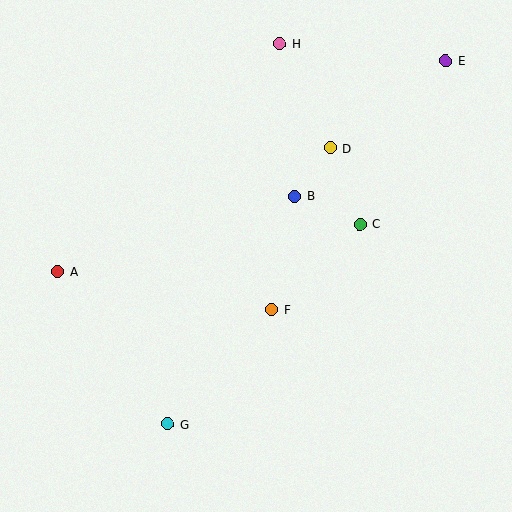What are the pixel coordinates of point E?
Point E is at (445, 61).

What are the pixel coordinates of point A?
Point A is at (58, 271).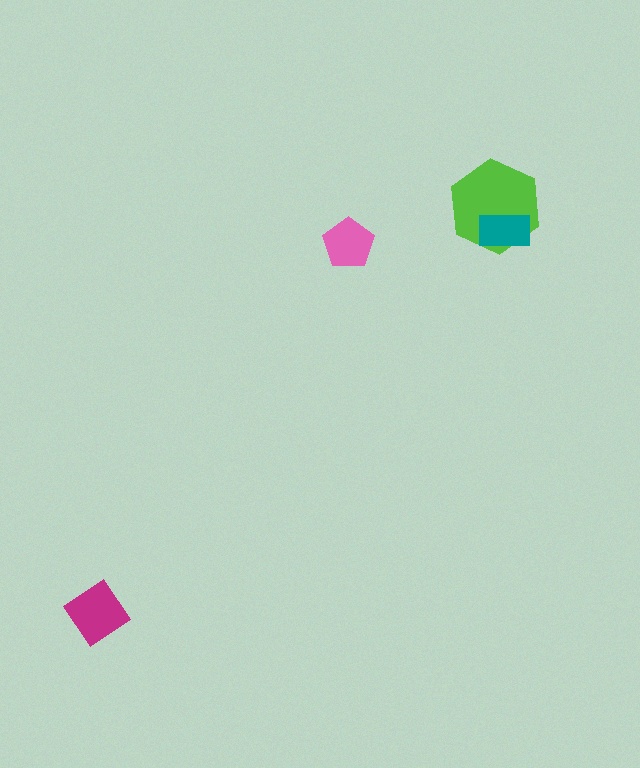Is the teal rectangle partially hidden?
No, no other shape covers it.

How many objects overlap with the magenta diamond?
0 objects overlap with the magenta diamond.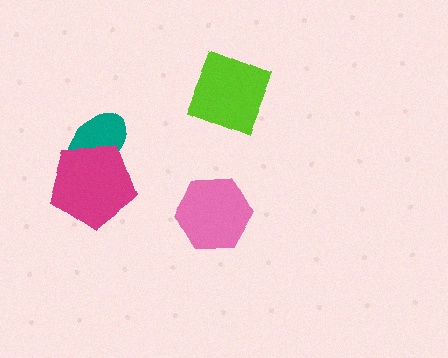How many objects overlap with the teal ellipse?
1 object overlaps with the teal ellipse.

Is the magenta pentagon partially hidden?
No, no other shape covers it.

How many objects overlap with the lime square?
0 objects overlap with the lime square.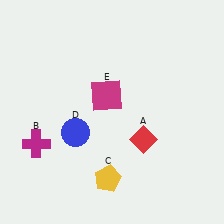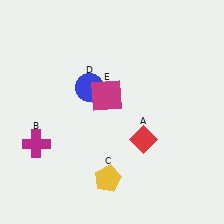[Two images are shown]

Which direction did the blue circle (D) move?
The blue circle (D) moved up.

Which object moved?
The blue circle (D) moved up.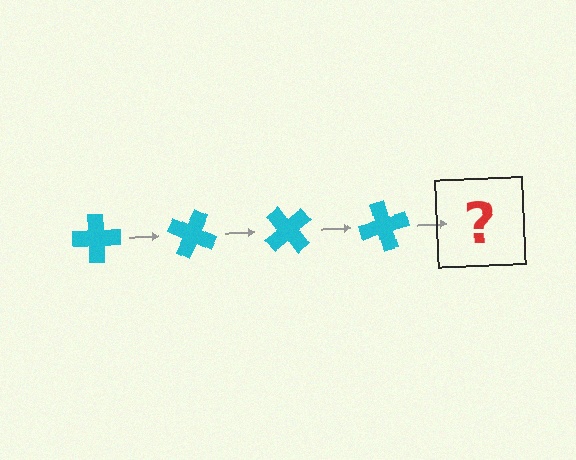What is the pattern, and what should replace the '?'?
The pattern is that the cross rotates 25 degrees each step. The '?' should be a cyan cross rotated 100 degrees.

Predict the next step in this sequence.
The next step is a cyan cross rotated 100 degrees.